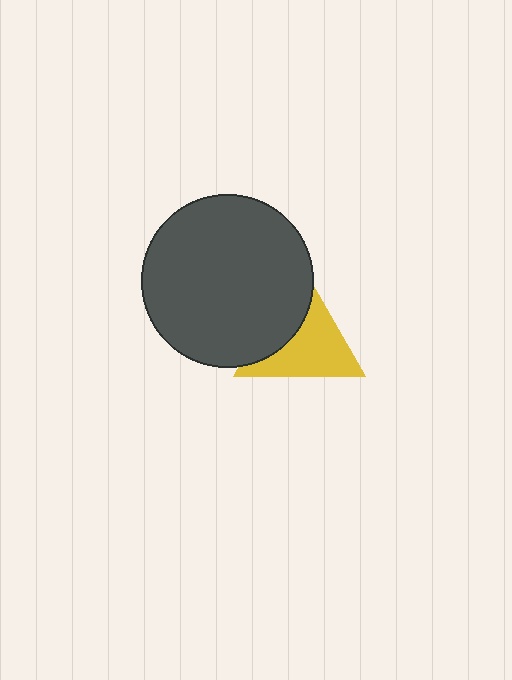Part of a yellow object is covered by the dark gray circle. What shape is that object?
It is a triangle.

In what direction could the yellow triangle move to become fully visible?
The yellow triangle could move right. That would shift it out from behind the dark gray circle entirely.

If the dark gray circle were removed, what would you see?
You would see the complete yellow triangle.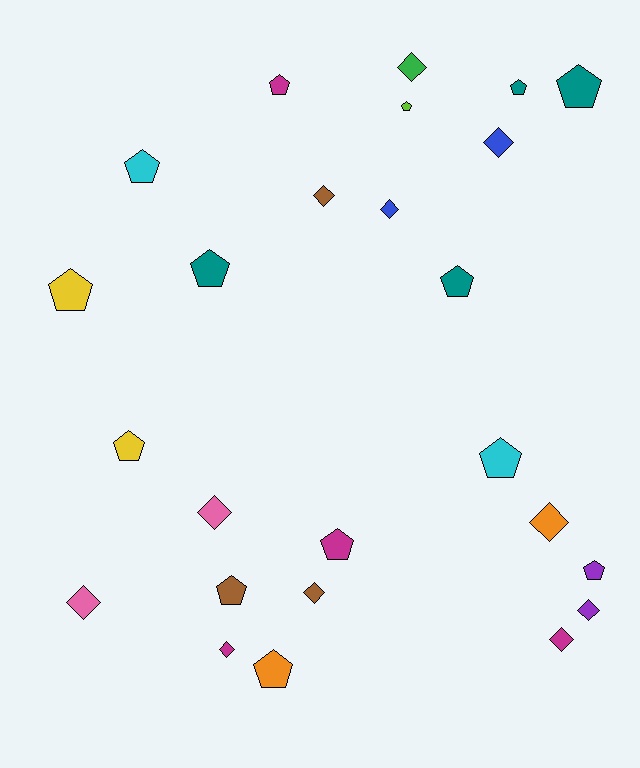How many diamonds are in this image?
There are 11 diamonds.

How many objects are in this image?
There are 25 objects.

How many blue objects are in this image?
There are 2 blue objects.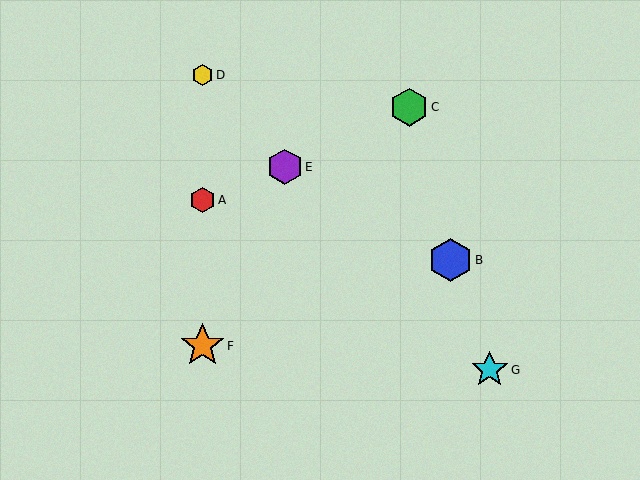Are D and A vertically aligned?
Yes, both are at x≈203.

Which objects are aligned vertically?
Objects A, D, F are aligned vertically.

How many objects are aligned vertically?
3 objects (A, D, F) are aligned vertically.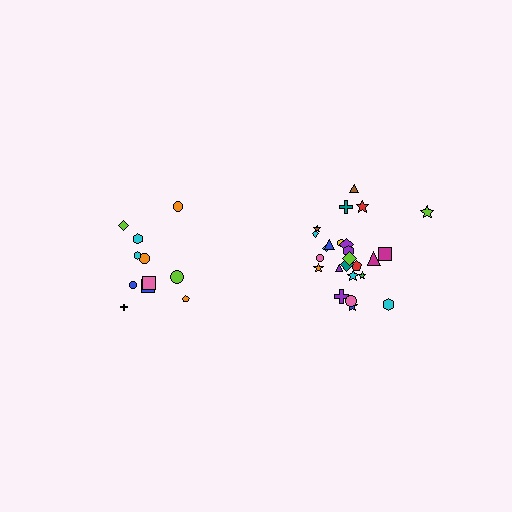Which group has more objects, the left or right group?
The right group.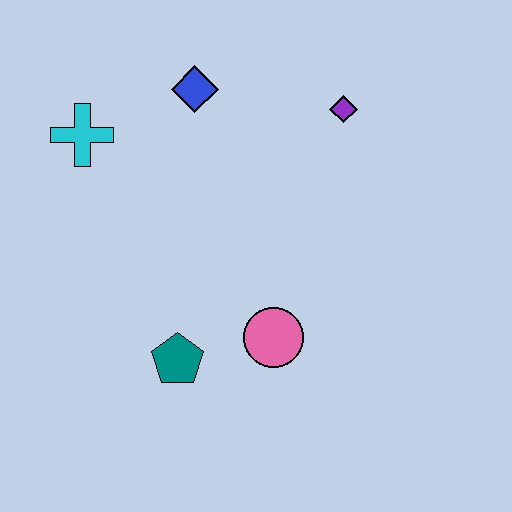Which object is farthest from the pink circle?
The cyan cross is farthest from the pink circle.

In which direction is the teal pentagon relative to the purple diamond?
The teal pentagon is below the purple diamond.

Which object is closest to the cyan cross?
The blue diamond is closest to the cyan cross.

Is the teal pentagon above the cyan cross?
No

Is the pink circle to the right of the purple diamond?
No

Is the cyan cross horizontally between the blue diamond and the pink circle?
No